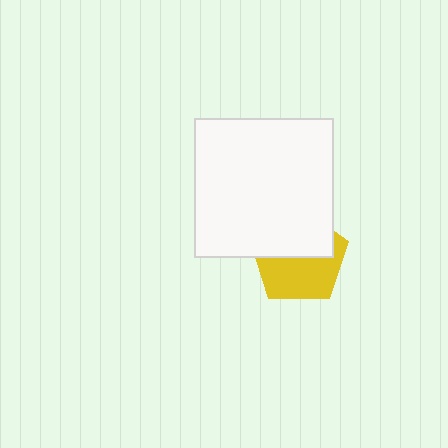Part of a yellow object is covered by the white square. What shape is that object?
It is a pentagon.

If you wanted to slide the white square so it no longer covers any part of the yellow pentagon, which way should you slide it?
Slide it up — that is the most direct way to separate the two shapes.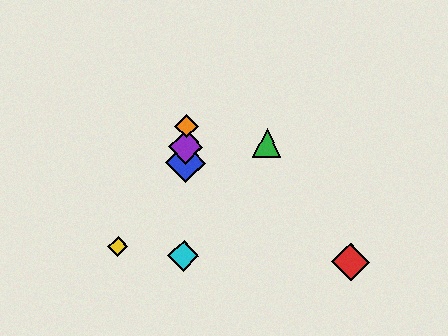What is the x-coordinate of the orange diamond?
The orange diamond is at x≈186.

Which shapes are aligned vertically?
The blue diamond, the purple diamond, the orange diamond, the cyan diamond are aligned vertically.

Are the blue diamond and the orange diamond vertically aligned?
Yes, both are at x≈185.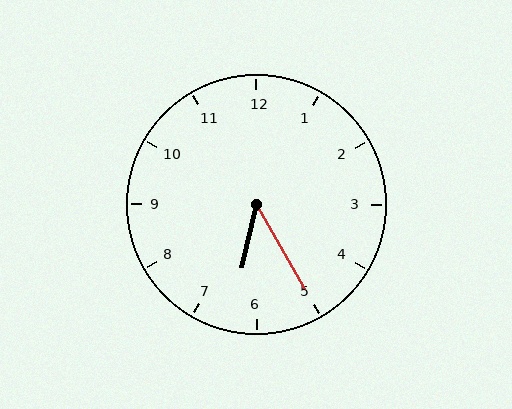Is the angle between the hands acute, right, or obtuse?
It is acute.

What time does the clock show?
6:25.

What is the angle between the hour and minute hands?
Approximately 42 degrees.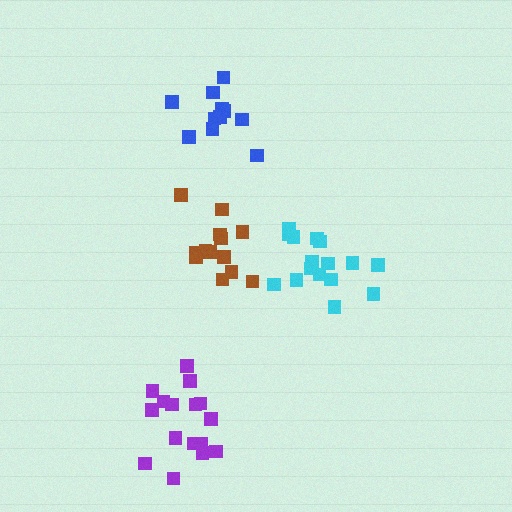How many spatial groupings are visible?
There are 4 spatial groupings.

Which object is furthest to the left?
The purple cluster is leftmost.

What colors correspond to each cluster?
The clusters are colored: brown, blue, cyan, purple.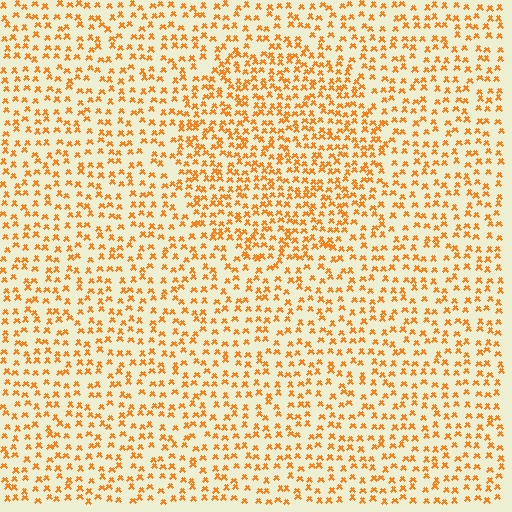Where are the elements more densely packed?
The elements are more densely packed inside the circle boundary.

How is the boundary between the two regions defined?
The boundary is defined by a change in element density (approximately 1.6x ratio). All elements are the same color, size, and shape.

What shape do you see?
I see a circle.